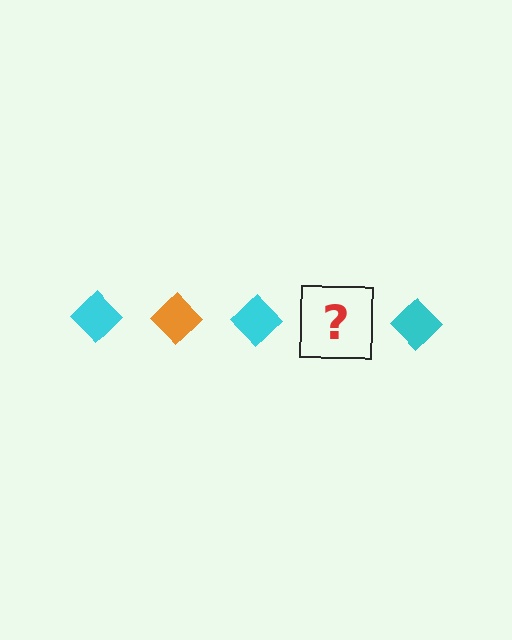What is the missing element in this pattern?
The missing element is an orange diamond.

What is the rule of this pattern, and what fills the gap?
The rule is that the pattern cycles through cyan, orange diamonds. The gap should be filled with an orange diamond.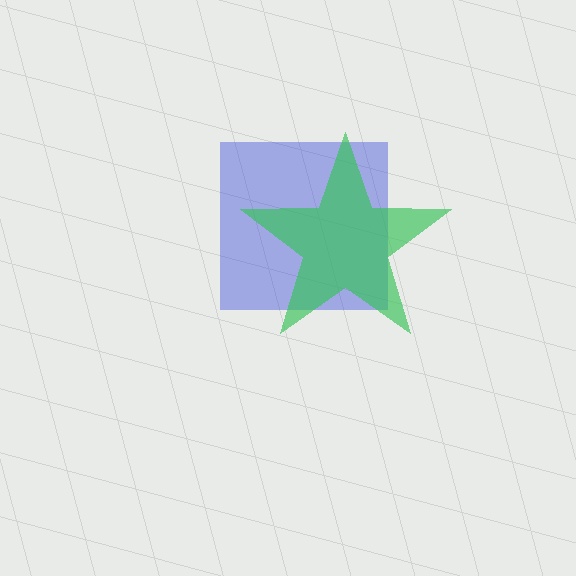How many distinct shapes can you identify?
There are 2 distinct shapes: a blue square, a green star.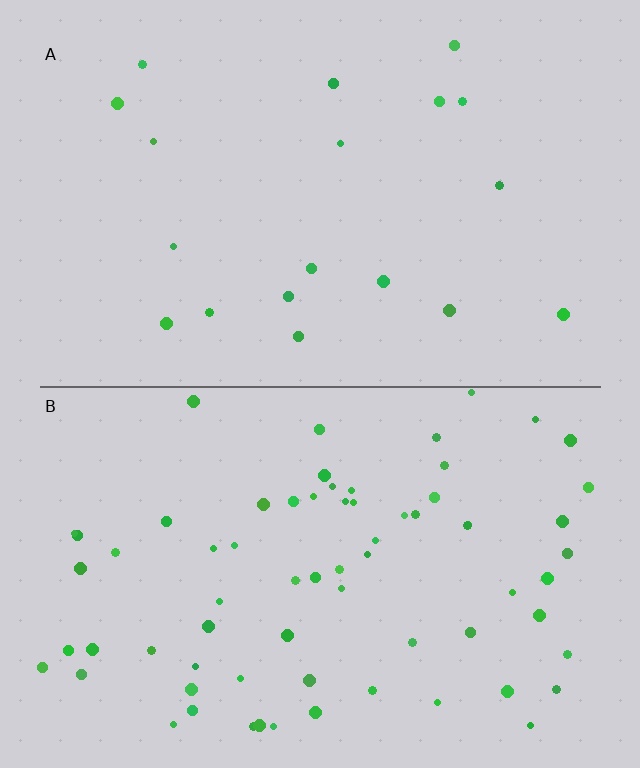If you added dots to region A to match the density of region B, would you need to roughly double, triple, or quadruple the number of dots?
Approximately quadruple.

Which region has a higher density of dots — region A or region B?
B (the bottom).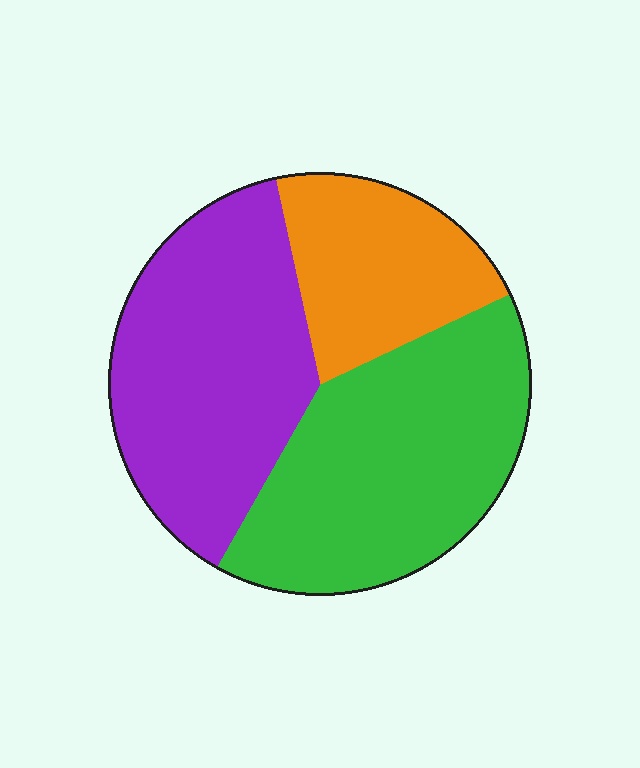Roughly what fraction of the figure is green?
Green covers roughly 40% of the figure.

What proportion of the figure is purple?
Purple takes up about three eighths (3/8) of the figure.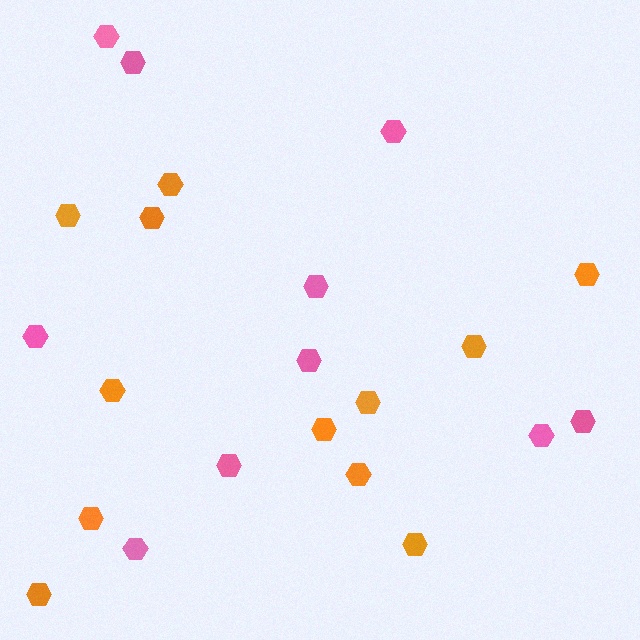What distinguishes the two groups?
There are 2 groups: one group of pink hexagons (10) and one group of orange hexagons (12).